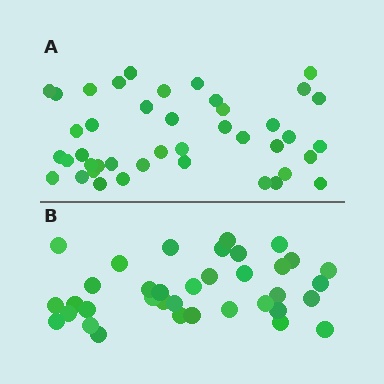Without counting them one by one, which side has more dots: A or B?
Region A (the top region) has more dots.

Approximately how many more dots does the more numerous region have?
Region A has about 6 more dots than region B.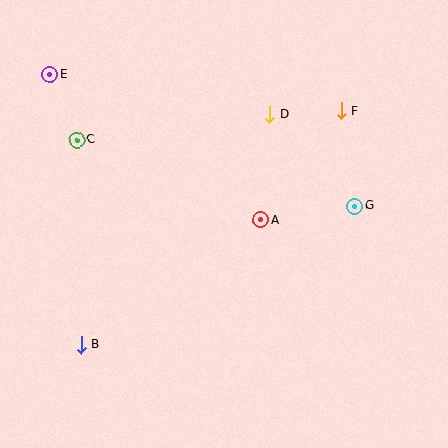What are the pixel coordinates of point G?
Point G is at (354, 206).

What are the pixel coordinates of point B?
Point B is at (81, 345).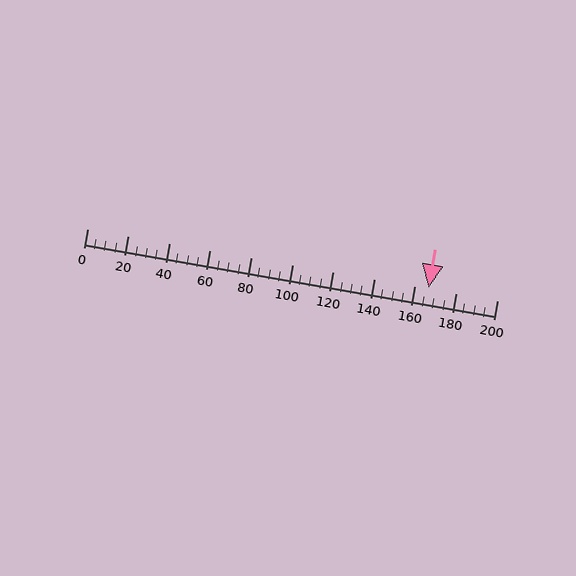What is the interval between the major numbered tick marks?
The major tick marks are spaced 20 units apart.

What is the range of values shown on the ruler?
The ruler shows values from 0 to 200.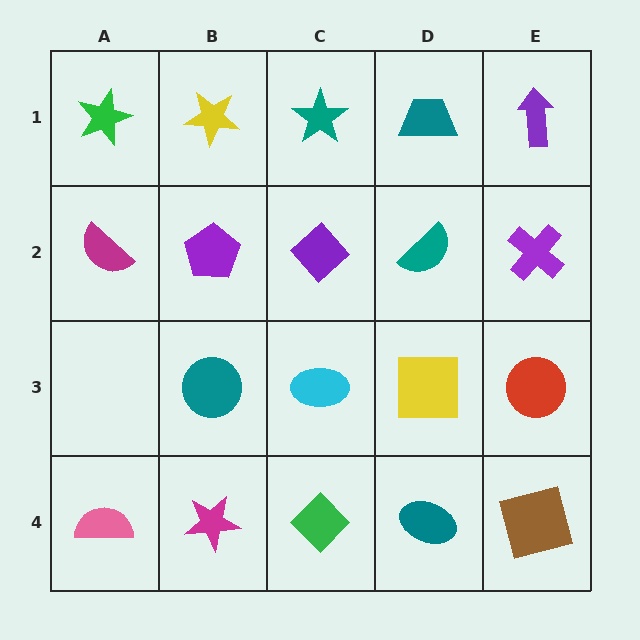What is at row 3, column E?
A red circle.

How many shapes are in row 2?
5 shapes.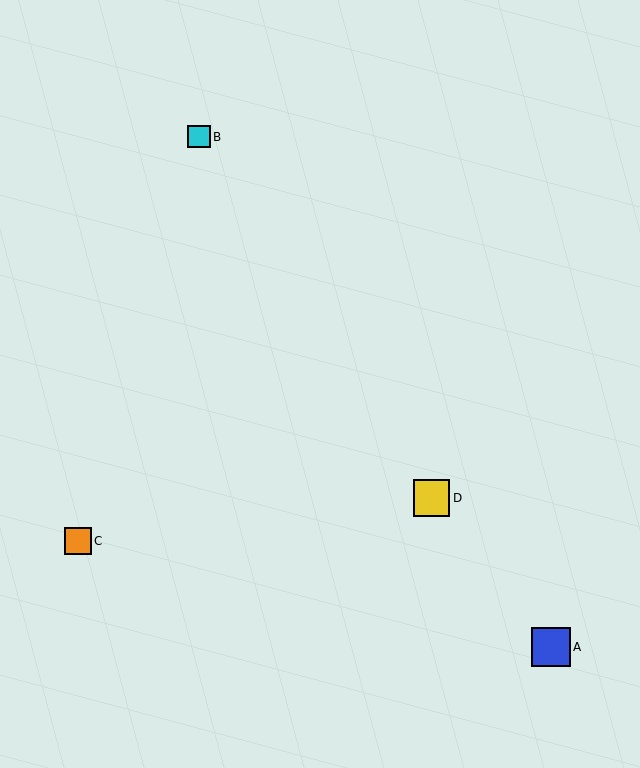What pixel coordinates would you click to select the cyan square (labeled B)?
Click at (199, 137) to select the cyan square B.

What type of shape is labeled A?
Shape A is a blue square.